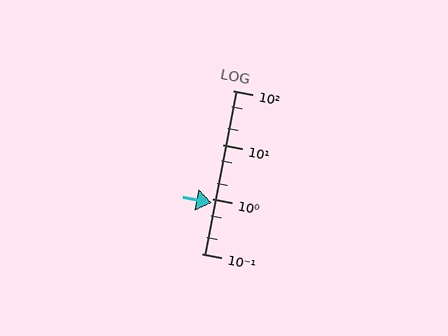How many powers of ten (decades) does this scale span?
The scale spans 3 decades, from 0.1 to 100.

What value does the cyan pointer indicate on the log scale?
The pointer indicates approximately 0.87.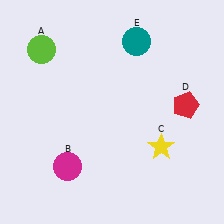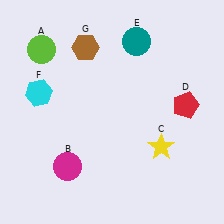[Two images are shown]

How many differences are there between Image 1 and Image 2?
There are 2 differences between the two images.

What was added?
A cyan hexagon (F), a brown hexagon (G) were added in Image 2.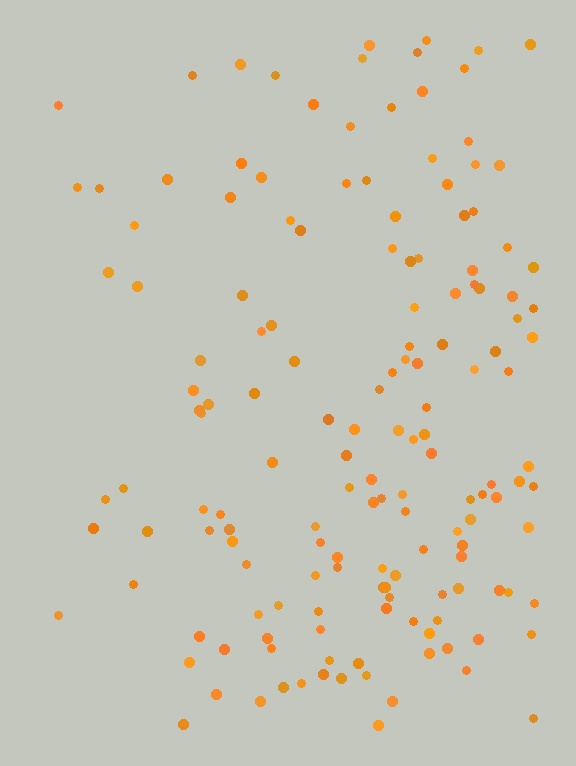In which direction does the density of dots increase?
From left to right, with the right side densest.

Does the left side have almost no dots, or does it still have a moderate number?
Still a moderate number, just noticeably fewer than the right.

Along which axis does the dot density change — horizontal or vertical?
Horizontal.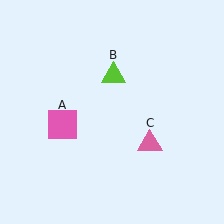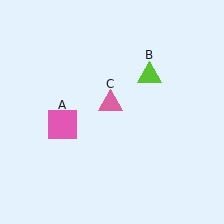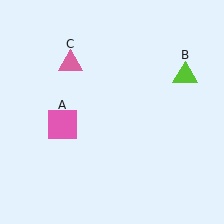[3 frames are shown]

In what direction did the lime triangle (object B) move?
The lime triangle (object B) moved right.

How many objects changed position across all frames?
2 objects changed position: lime triangle (object B), pink triangle (object C).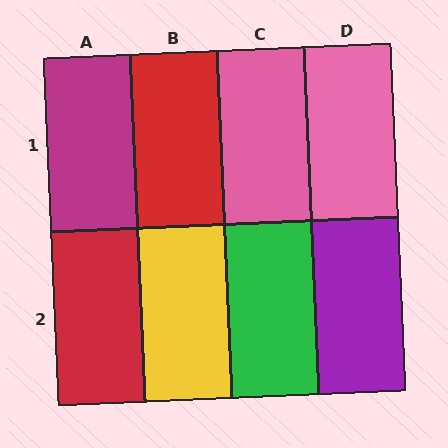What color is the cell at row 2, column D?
Purple.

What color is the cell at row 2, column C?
Green.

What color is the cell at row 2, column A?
Red.